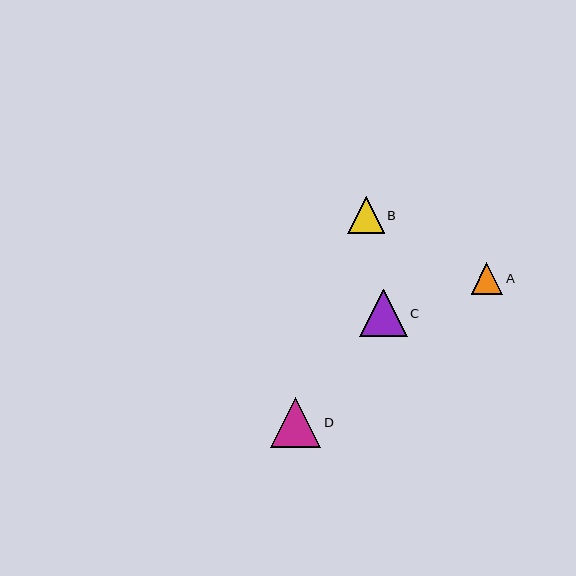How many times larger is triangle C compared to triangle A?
Triangle C is approximately 1.5 times the size of triangle A.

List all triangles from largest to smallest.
From largest to smallest: D, C, B, A.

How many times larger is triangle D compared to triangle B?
Triangle D is approximately 1.4 times the size of triangle B.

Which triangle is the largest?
Triangle D is the largest with a size of approximately 51 pixels.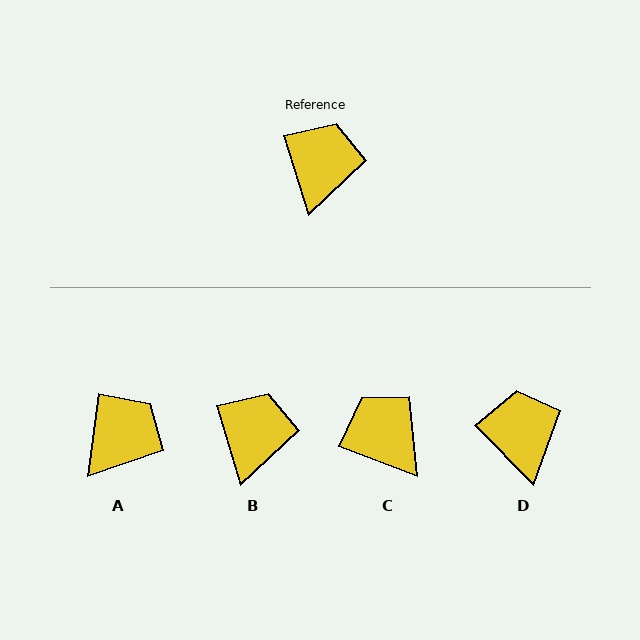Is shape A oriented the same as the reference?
No, it is off by about 24 degrees.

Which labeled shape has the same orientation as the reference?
B.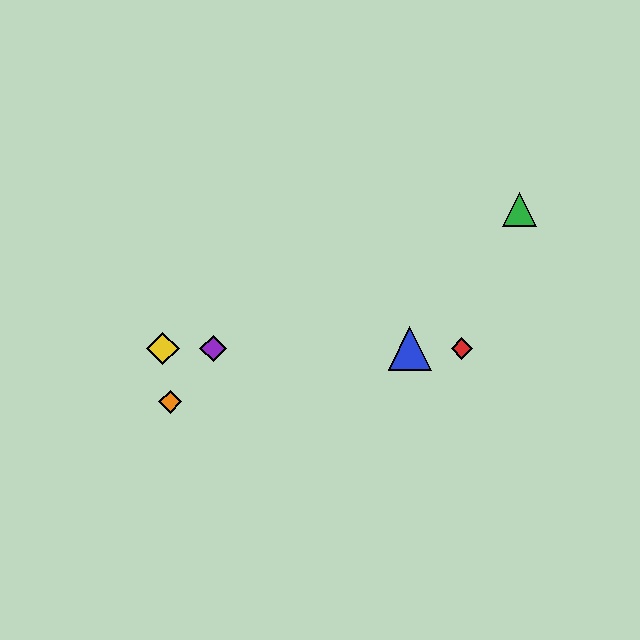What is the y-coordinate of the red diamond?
The red diamond is at y≈348.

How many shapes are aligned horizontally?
4 shapes (the red diamond, the blue triangle, the yellow diamond, the purple diamond) are aligned horizontally.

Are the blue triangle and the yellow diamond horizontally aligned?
Yes, both are at y≈348.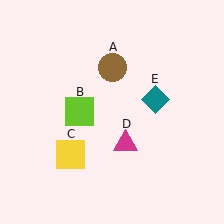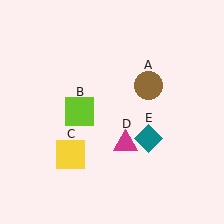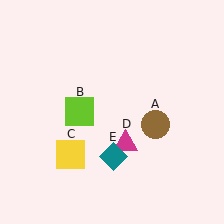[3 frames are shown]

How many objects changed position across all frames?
2 objects changed position: brown circle (object A), teal diamond (object E).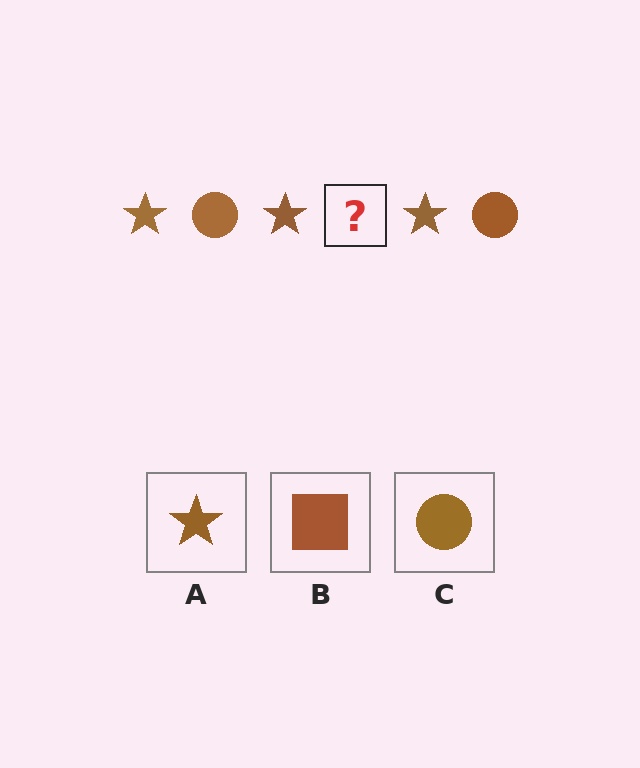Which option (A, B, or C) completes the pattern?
C.